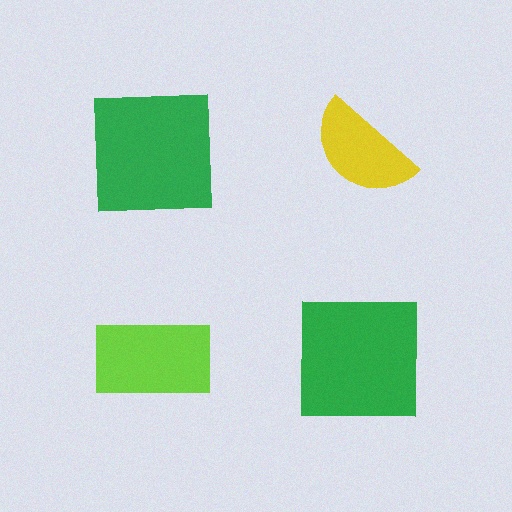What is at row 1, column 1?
A green square.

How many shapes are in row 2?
2 shapes.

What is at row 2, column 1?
A lime rectangle.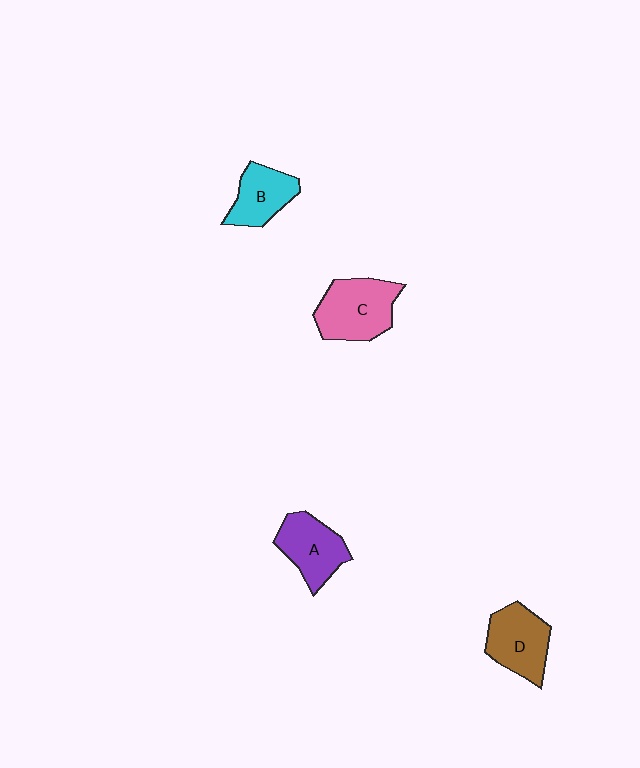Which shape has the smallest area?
Shape B (cyan).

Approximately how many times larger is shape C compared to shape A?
Approximately 1.2 times.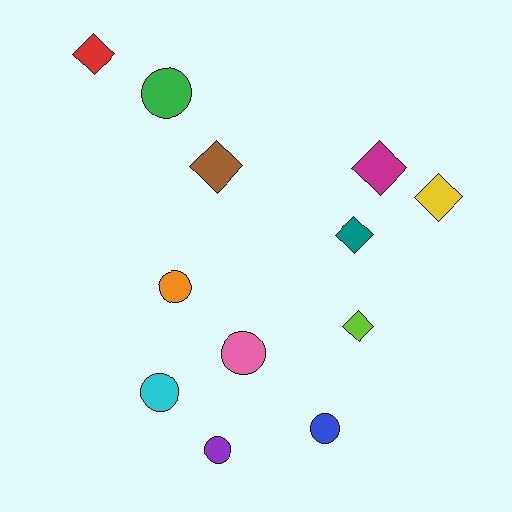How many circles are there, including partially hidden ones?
There are 6 circles.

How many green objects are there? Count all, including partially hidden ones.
There is 1 green object.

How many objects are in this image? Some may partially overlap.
There are 12 objects.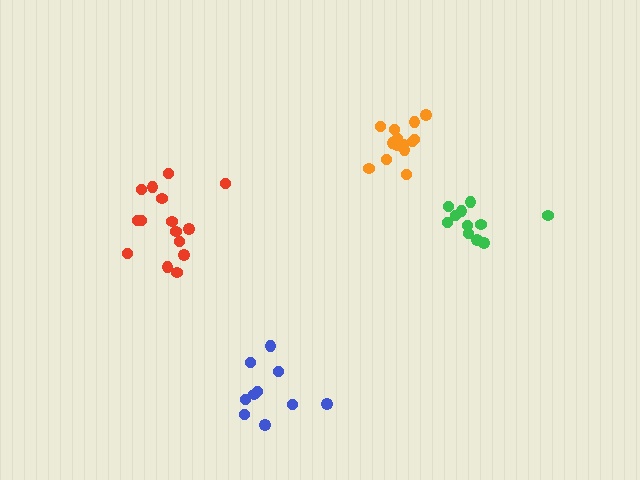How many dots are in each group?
Group 1: 11 dots, Group 2: 15 dots, Group 3: 10 dots, Group 4: 15 dots (51 total).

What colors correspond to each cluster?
The clusters are colored: green, red, blue, orange.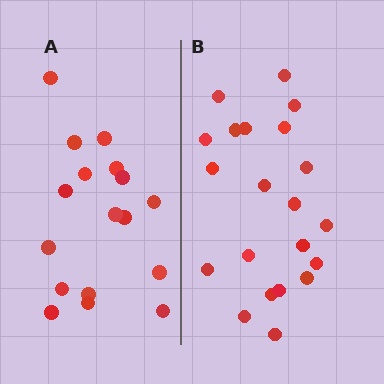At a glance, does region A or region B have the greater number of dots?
Region B (the right region) has more dots.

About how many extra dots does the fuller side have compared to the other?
Region B has about 4 more dots than region A.